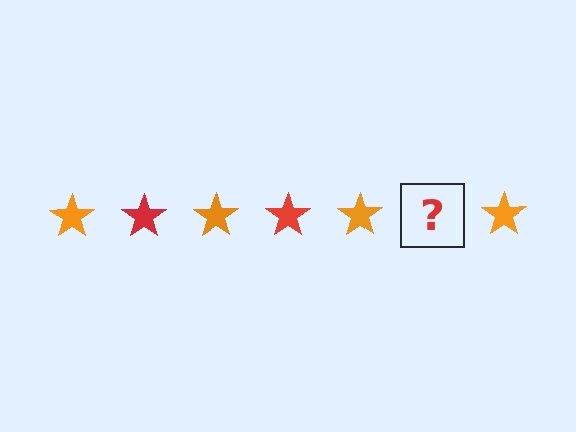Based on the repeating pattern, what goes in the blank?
The blank should be a red star.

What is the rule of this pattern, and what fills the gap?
The rule is that the pattern cycles through orange, red stars. The gap should be filled with a red star.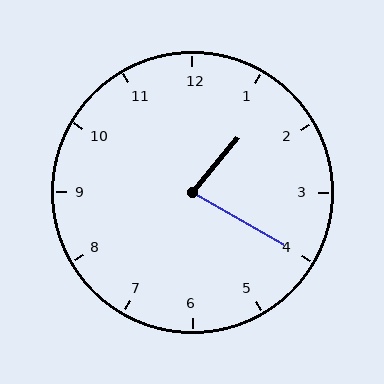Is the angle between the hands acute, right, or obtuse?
It is acute.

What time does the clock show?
1:20.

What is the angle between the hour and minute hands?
Approximately 80 degrees.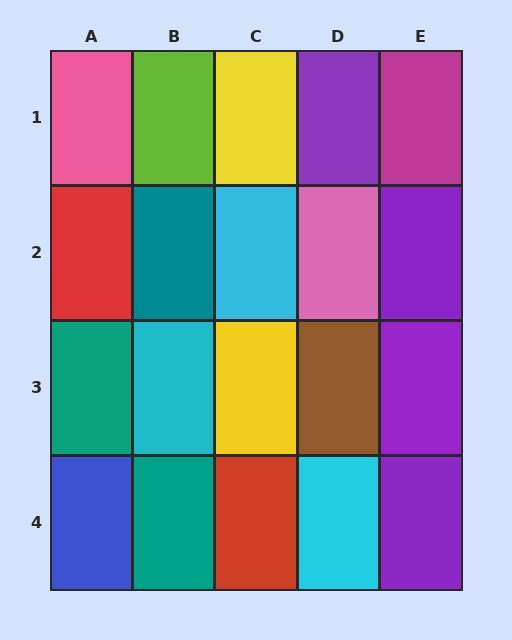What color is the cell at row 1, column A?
Pink.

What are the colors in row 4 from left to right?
Blue, teal, red, cyan, purple.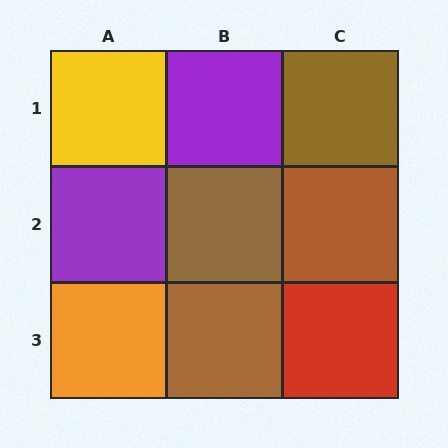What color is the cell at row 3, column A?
Orange.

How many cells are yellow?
1 cell is yellow.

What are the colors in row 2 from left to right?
Purple, brown, brown.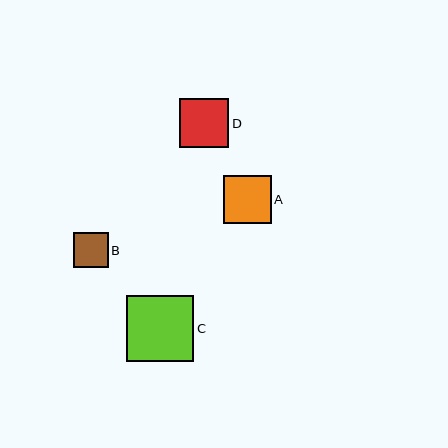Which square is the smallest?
Square B is the smallest with a size of approximately 34 pixels.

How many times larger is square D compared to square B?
Square D is approximately 1.4 times the size of square B.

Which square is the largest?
Square C is the largest with a size of approximately 67 pixels.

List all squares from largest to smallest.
From largest to smallest: C, D, A, B.